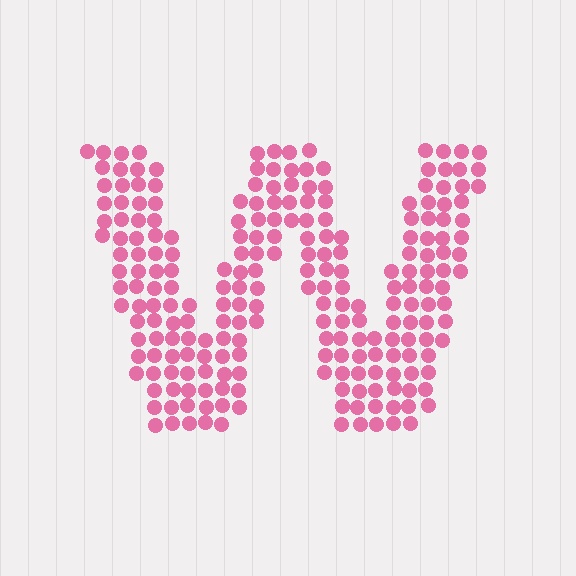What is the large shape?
The large shape is the letter W.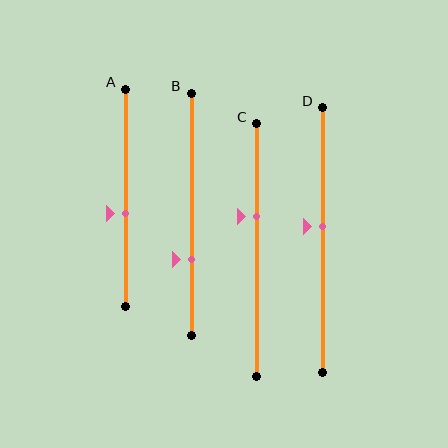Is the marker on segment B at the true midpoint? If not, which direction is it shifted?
No, the marker on segment B is shifted downward by about 19% of the segment length.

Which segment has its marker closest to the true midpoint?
Segment D has its marker closest to the true midpoint.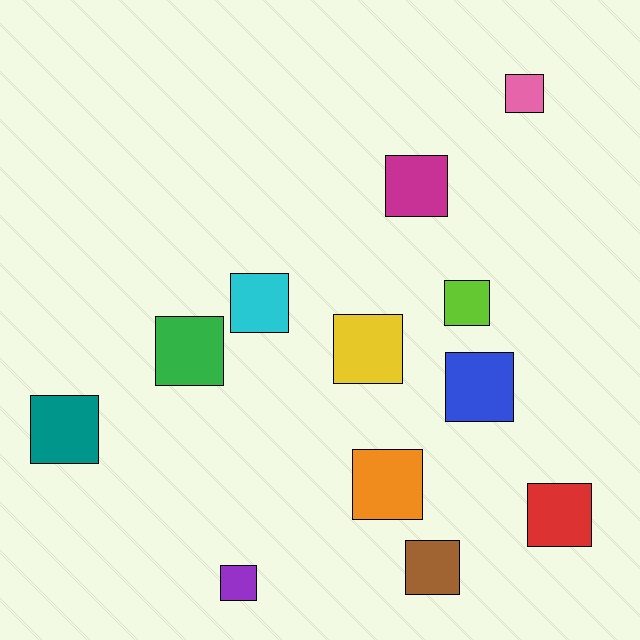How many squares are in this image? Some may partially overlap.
There are 12 squares.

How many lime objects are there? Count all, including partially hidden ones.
There is 1 lime object.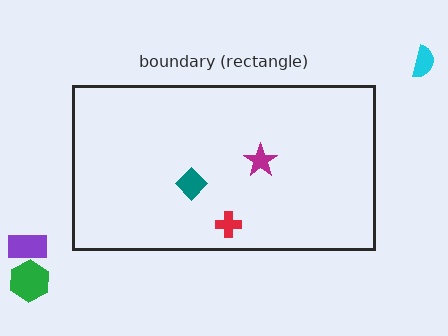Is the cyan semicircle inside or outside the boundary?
Outside.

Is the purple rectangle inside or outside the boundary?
Outside.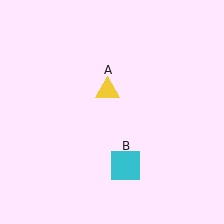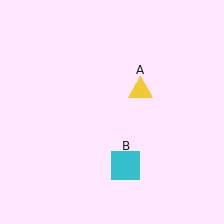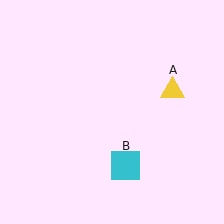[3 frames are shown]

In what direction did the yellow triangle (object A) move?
The yellow triangle (object A) moved right.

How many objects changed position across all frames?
1 object changed position: yellow triangle (object A).